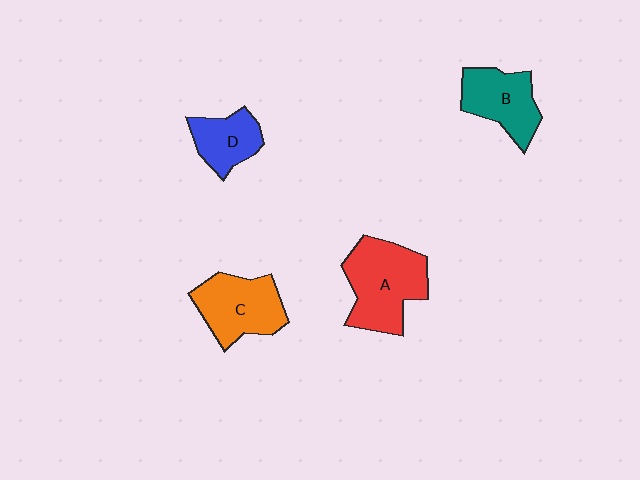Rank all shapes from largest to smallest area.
From largest to smallest: A (red), C (orange), B (teal), D (blue).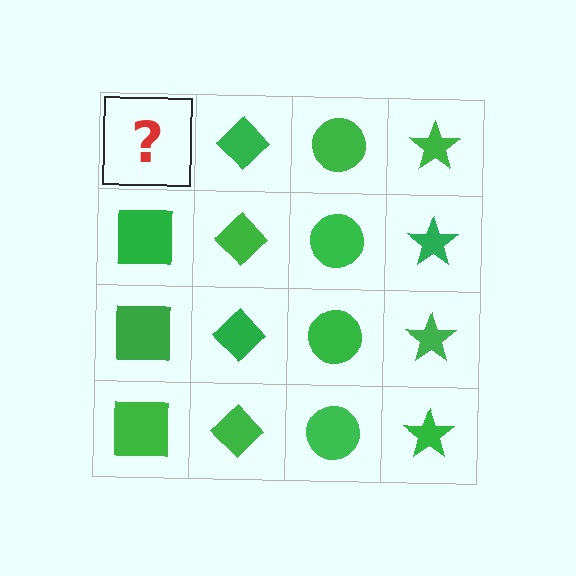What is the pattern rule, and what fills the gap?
The rule is that each column has a consistent shape. The gap should be filled with a green square.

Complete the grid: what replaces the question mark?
The question mark should be replaced with a green square.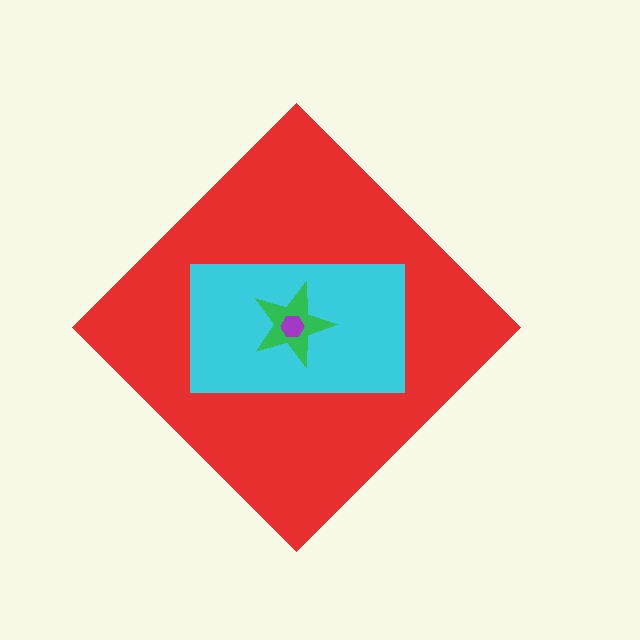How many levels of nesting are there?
4.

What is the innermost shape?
The purple hexagon.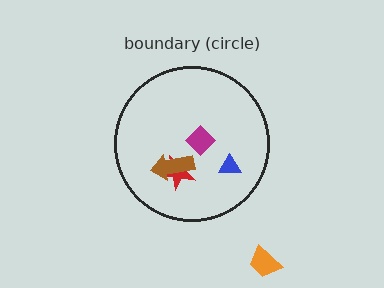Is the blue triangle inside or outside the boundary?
Inside.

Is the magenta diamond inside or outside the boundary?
Inside.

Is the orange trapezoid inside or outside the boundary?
Outside.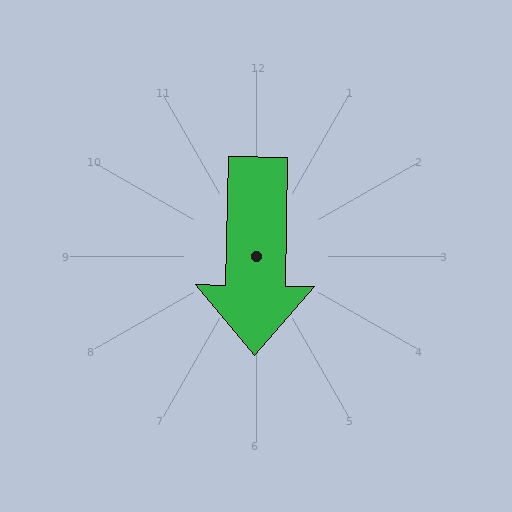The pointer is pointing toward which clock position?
Roughly 6 o'clock.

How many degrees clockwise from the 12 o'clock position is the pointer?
Approximately 181 degrees.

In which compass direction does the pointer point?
South.